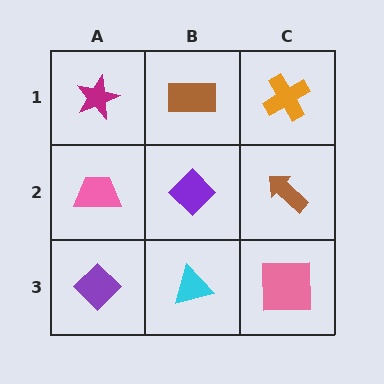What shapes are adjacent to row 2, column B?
A brown rectangle (row 1, column B), a cyan triangle (row 3, column B), a pink trapezoid (row 2, column A), a brown arrow (row 2, column C).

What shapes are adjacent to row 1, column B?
A purple diamond (row 2, column B), a magenta star (row 1, column A), an orange cross (row 1, column C).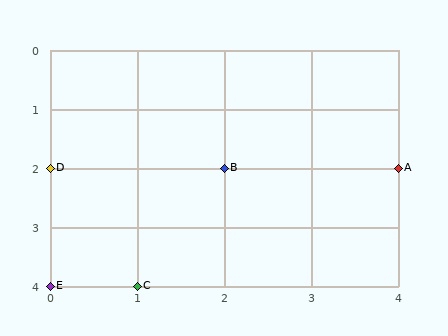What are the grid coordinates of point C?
Point C is at grid coordinates (1, 4).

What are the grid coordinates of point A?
Point A is at grid coordinates (4, 2).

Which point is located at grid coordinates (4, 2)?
Point A is at (4, 2).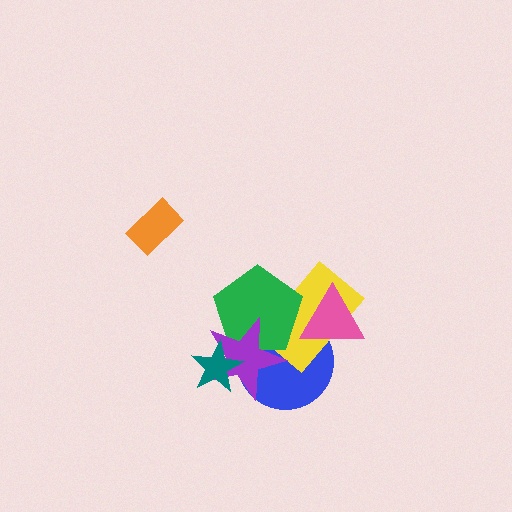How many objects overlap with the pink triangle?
3 objects overlap with the pink triangle.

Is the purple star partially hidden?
Yes, it is partially covered by another shape.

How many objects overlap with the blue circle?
4 objects overlap with the blue circle.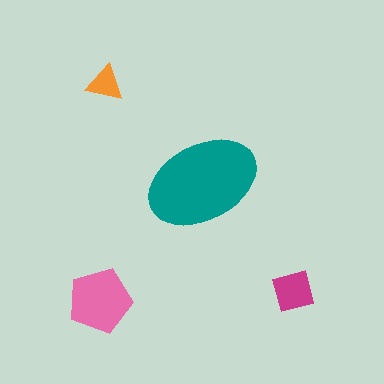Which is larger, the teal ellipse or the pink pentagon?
The teal ellipse.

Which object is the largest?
The teal ellipse.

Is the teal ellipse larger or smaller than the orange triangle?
Larger.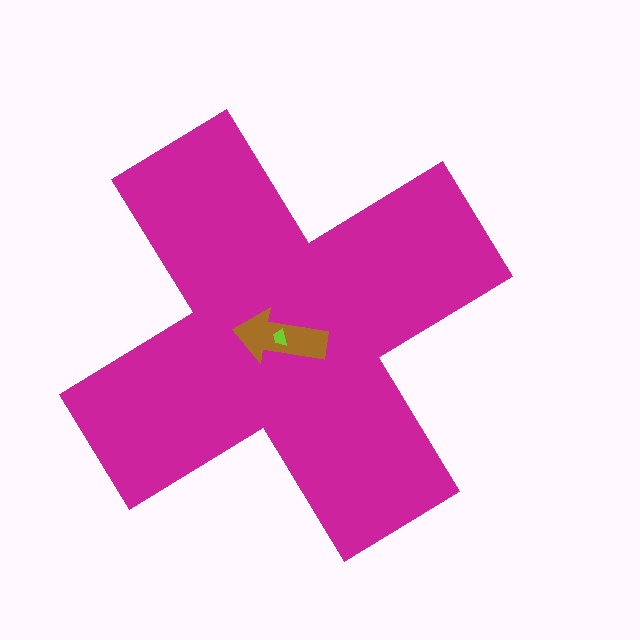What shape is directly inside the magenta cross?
The brown arrow.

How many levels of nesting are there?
3.